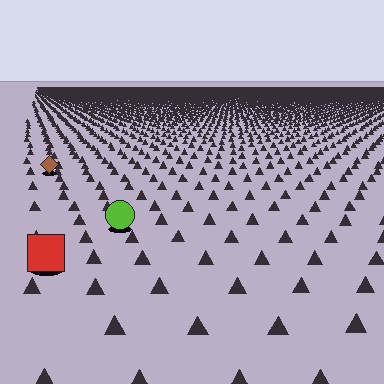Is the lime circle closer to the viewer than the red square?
No. The red square is closer — you can tell from the texture gradient: the ground texture is coarser near it.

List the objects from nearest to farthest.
From nearest to farthest: the red square, the lime circle, the brown diamond.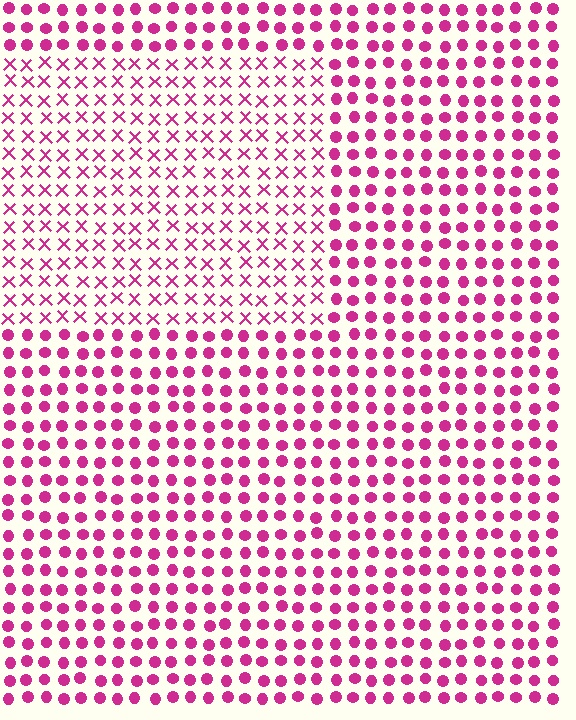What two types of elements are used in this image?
The image uses X marks inside the rectangle region and circles outside it.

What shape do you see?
I see a rectangle.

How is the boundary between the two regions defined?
The boundary is defined by a change in element shape: X marks inside vs. circles outside. All elements share the same color and spacing.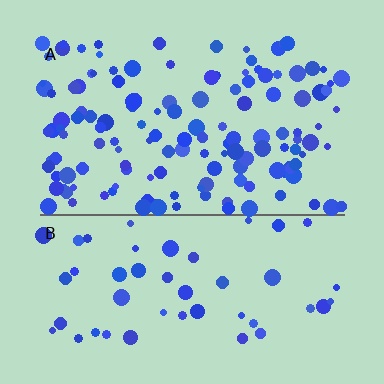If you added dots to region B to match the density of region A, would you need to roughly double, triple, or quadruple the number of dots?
Approximately triple.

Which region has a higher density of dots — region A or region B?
A (the top).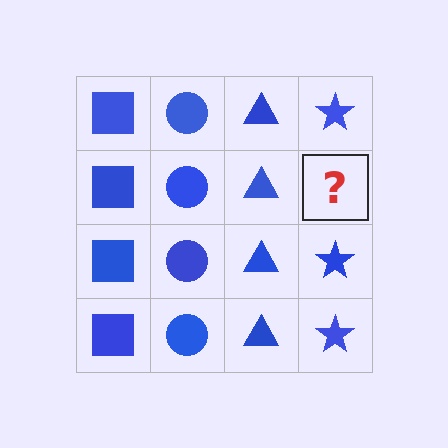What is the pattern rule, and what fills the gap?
The rule is that each column has a consistent shape. The gap should be filled with a blue star.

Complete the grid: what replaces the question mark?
The question mark should be replaced with a blue star.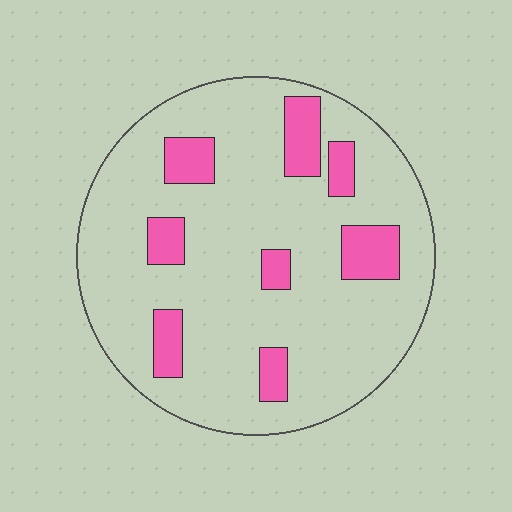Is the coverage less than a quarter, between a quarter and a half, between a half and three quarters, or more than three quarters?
Less than a quarter.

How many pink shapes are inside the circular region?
8.